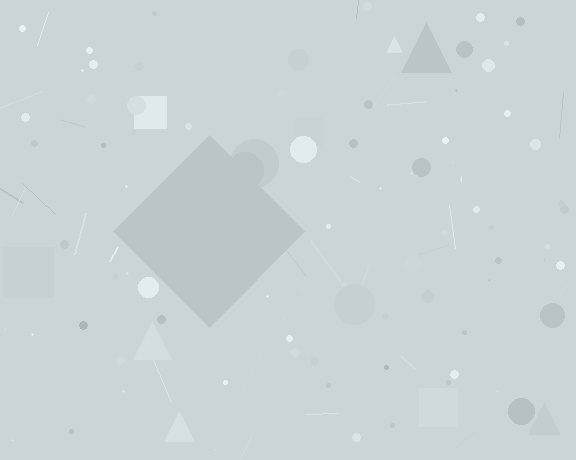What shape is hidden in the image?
A diamond is hidden in the image.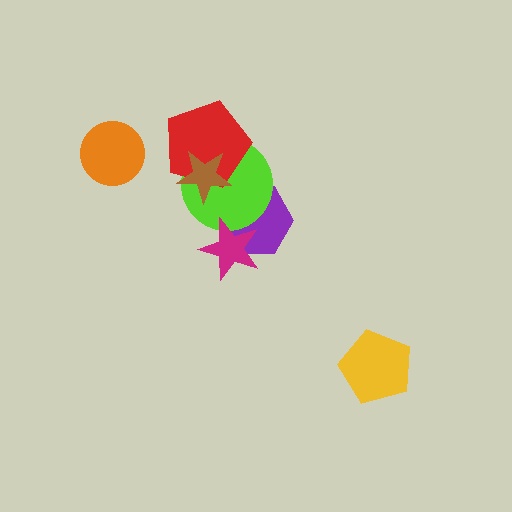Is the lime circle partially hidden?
Yes, it is partially covered by another shape.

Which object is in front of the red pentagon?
The brown star is in front of the red pentagon.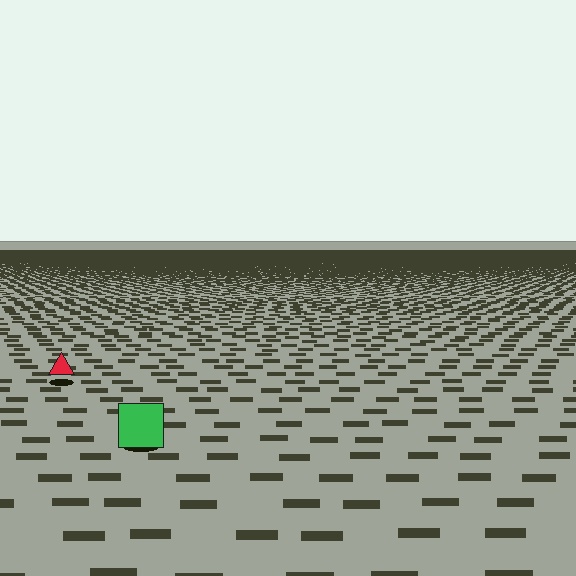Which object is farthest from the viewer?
The red triangle is farthest from the viewer. It appears smaller and the ground texture around it is denser.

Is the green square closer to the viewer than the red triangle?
Yes. The green square is closer — you can tell from the texture gradient: the ground texture is coarser near it.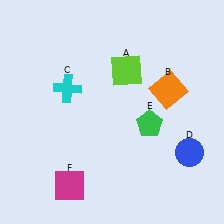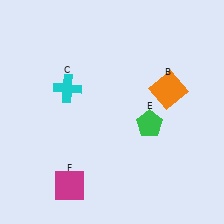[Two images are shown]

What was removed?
The blue circle (D), the lime square (A) were removed in Image 2.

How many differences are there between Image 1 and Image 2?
There are 2 differences between the two images.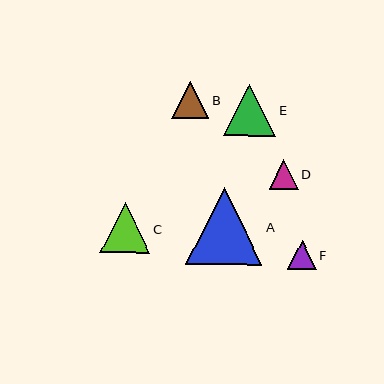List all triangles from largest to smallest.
From largest to smallest: A, E, C, B, F, D.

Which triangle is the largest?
Triangle A is the largest with a size of approximately 77 pixels.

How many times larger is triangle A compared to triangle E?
Triangle A is approximately 1.5 times the size of triangle E.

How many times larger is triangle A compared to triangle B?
Triangle A is approximately 2.1 times the size of triangle B.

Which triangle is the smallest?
Triangle D is the smallest with a size of approximately 29 pixels.